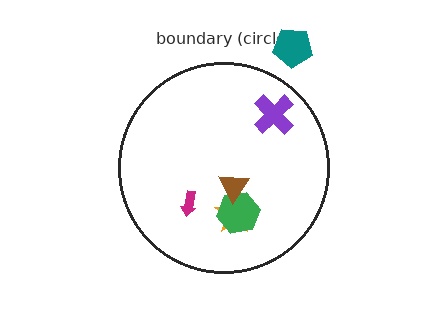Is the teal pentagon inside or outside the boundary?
Outside.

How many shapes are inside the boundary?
5 inside, 1 outside.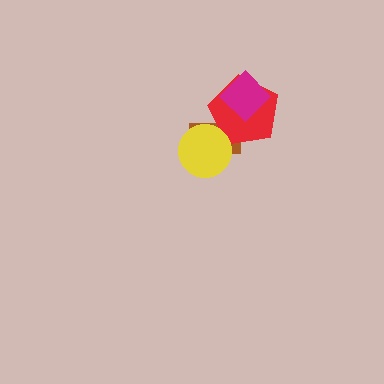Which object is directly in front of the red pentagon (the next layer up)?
The magenta diamond is directly in front of the red pentagon.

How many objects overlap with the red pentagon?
3 objects overlap with the red pentagon.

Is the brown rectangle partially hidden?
Yes, it is partially covered by another shape.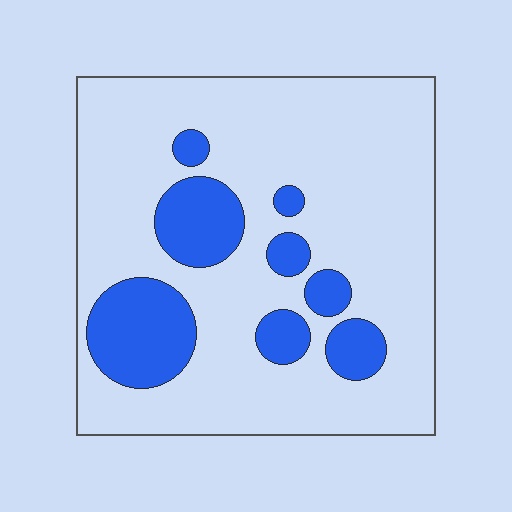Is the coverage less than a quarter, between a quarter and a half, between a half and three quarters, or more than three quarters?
Less than a quarter.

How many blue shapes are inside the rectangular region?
8.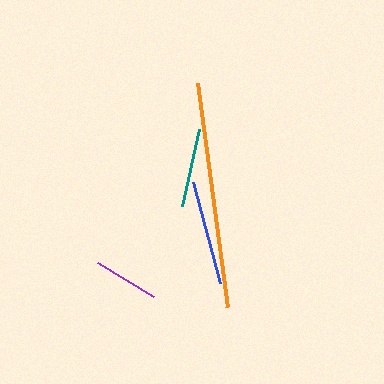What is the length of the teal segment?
The teal segment is approximately 79 pixels long.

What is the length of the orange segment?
The orange segment is approximately 225 pixels long.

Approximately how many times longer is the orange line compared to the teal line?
The orange line is approximately 2.9 times the length of the teal line.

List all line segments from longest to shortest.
From longest to shortest: orange, blue, teal, purple.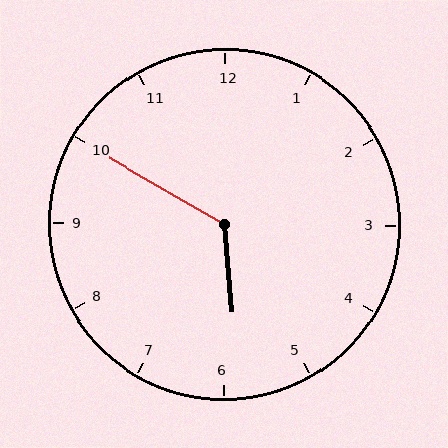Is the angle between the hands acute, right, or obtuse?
It is obtuse.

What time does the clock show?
5:50.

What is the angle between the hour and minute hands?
Approximately 125 degrees.